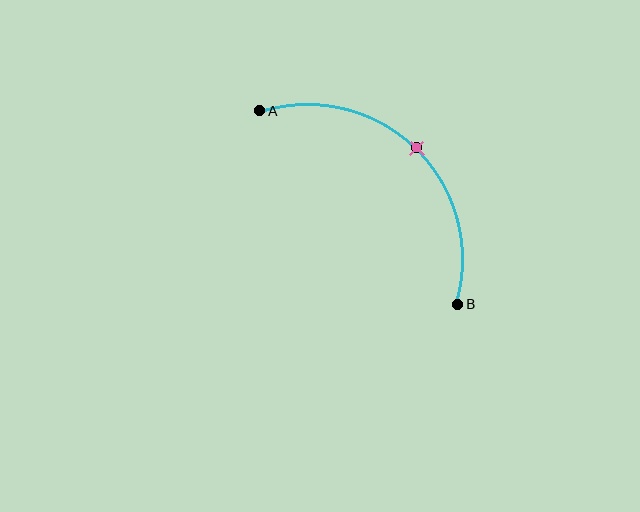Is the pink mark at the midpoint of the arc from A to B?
Yes. The pink mark lies on the arc at equal arc-length from both A and B — it is the arc midpoint.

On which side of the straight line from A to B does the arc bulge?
The arc bulges above and to the right of the straight line connecting A and B.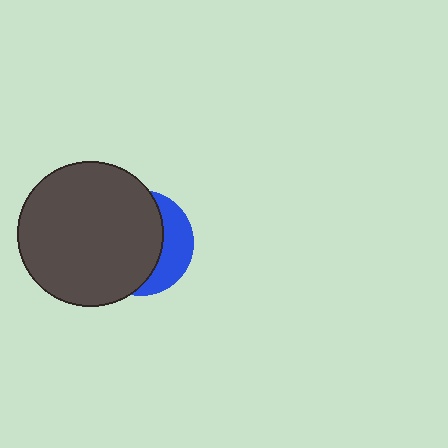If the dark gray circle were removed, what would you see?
You would see the complete blue circle.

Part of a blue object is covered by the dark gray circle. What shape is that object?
It is a circle.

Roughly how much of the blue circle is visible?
A small part of it is visible (roughly 32%).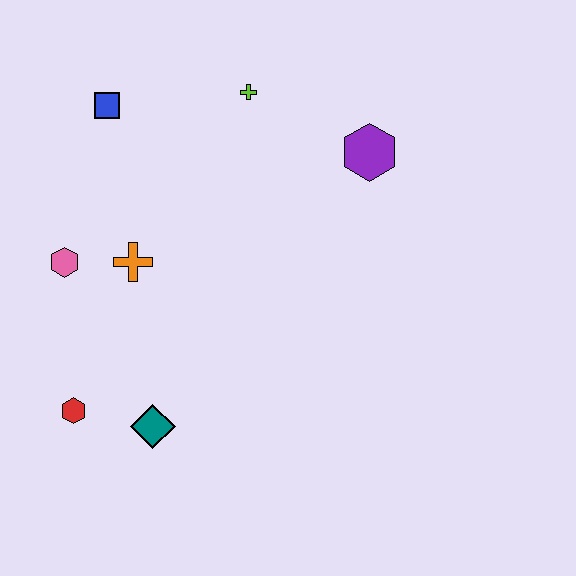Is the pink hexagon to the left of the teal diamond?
Yes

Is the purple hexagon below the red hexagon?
No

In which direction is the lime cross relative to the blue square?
The lime cross is to the right of the blue square.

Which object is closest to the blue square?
The lime cross is closest to the blue square.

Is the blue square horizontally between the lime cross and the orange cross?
No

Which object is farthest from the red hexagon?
The purple hexagon is farthest from the red hexagon.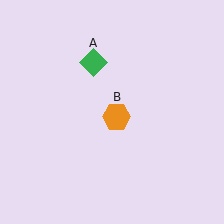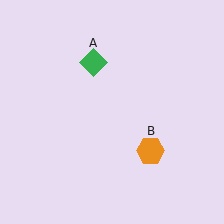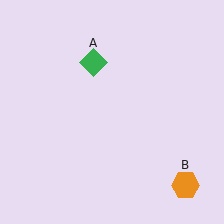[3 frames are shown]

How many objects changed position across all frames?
1 object changed position: orange hexagon (object B).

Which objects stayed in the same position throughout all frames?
Green diamond (object A) remained stationary.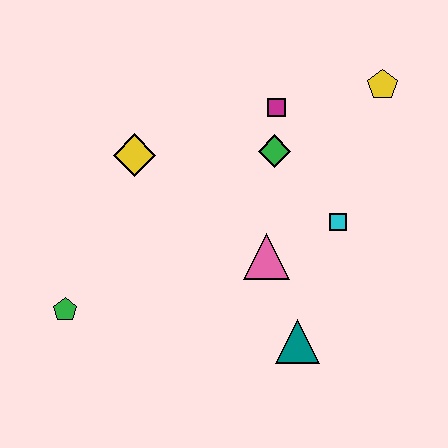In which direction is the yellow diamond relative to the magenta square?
The yellow diamond is to the left of the magenta square.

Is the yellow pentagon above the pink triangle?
Yes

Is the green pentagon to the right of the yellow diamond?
No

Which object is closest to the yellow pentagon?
The magenta square is closest to the yellow pentagon.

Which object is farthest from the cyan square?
The green pentagon is farthest from the cyan square.